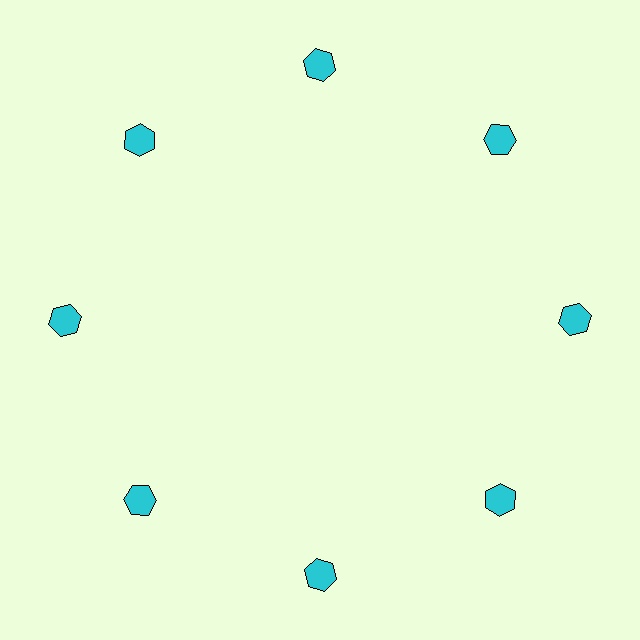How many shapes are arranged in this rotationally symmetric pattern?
There are 8 shapes, arranged in 8 groups of 1.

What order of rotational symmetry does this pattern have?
This pattern has 8-fold rotational symmetry.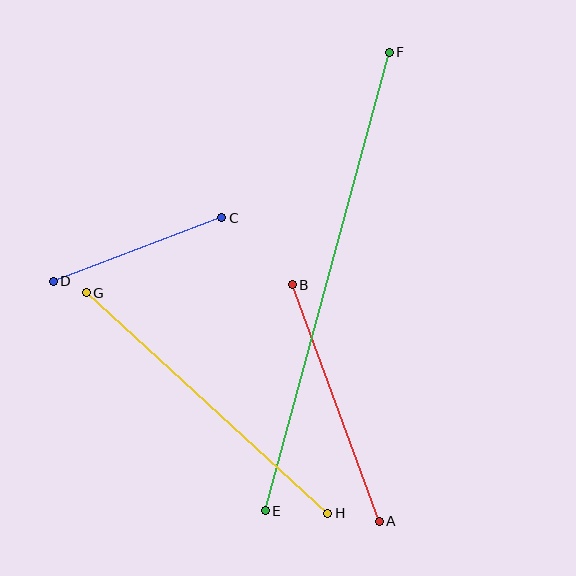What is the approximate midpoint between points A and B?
The midpoint is at approximately (336, 403) pixels.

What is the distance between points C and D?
The distance is approximately 180 pixels.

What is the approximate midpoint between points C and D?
The midpoint is at approximately (137, 250) pixels.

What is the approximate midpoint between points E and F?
The midpoint is at approximately (327, 281) pixels.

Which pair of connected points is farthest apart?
Points E and F are farthest apart.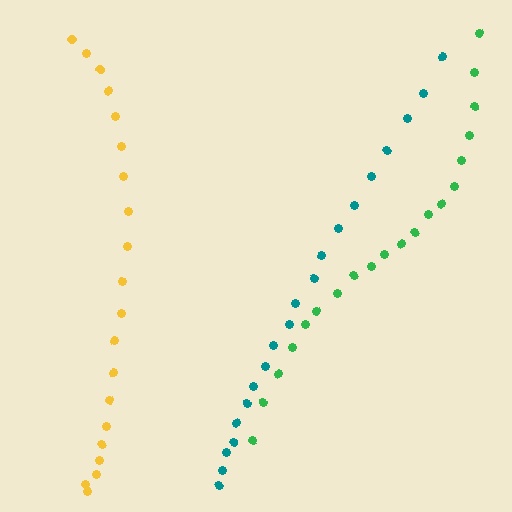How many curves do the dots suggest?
There are 3 distinct paths.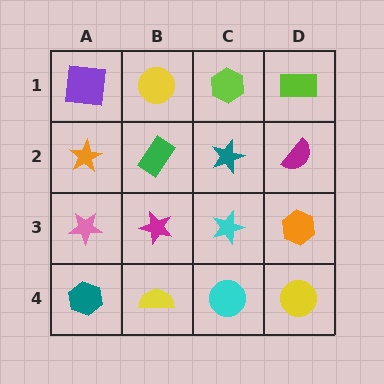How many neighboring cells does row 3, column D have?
3.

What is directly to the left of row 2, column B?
An orange star.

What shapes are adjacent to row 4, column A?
A pink star (row 3, column A), a yellow semicircle (row 4, column B).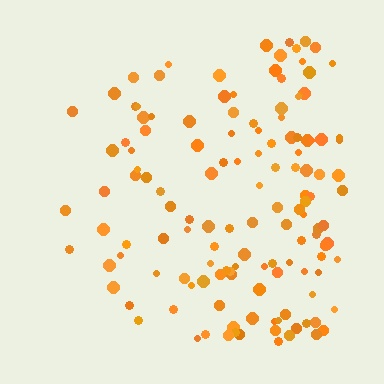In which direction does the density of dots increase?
From left to right, with the right side densest.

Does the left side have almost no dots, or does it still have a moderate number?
Still a moderate number, just noticeably fewer than the right.